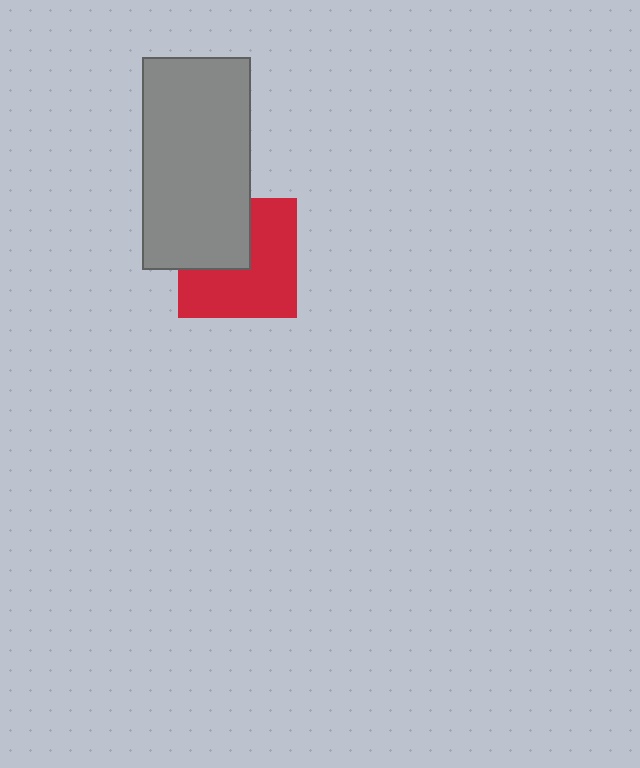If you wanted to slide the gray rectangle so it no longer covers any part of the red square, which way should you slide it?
Slide it toward the upper-left — that is the most direct way to separate the two shapes.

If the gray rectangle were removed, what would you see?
You would see the complete red square.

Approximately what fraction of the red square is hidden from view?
Roughly 37% of the red square is hidden behind the gray rectangle.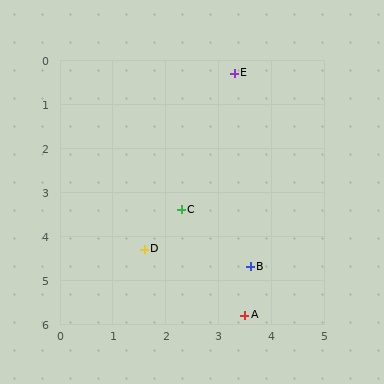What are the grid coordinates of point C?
Point C is at approximately (2.3, 3.4).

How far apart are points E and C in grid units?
Points E and C are about 3.3 grid units apart.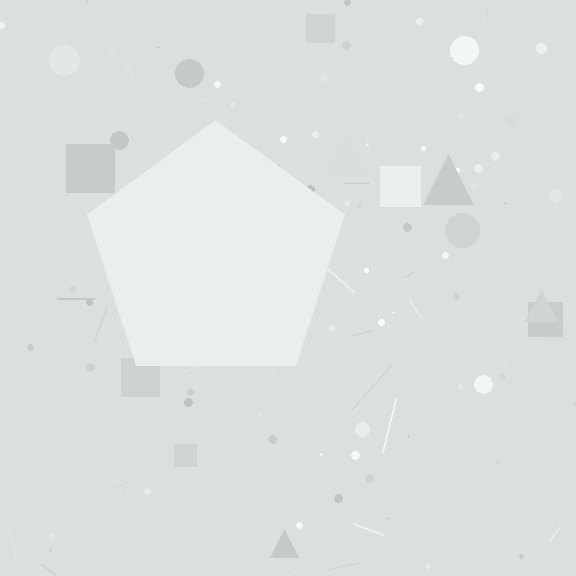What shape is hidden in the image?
A pentagon is hidden in the image.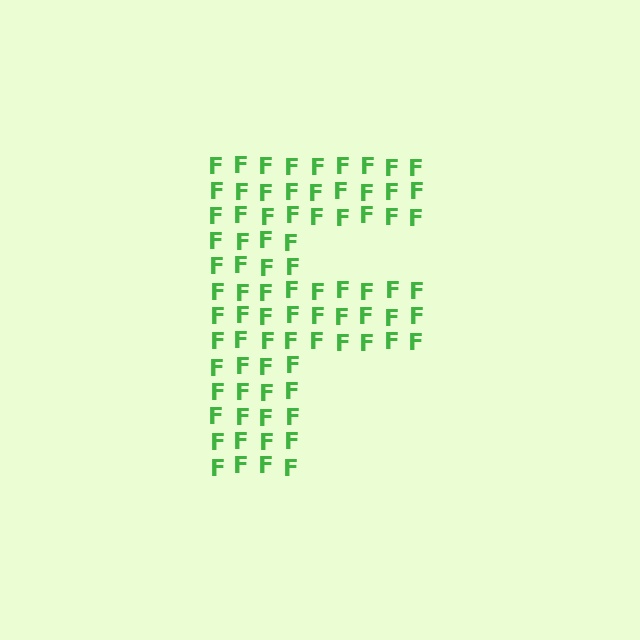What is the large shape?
The large shape is the letter F.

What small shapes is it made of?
It is made of small letter F's.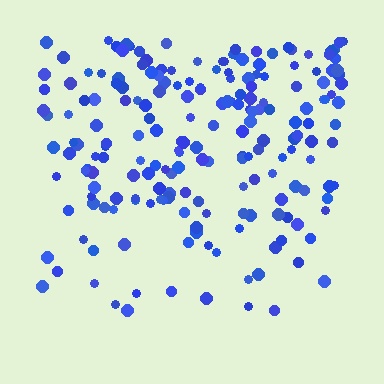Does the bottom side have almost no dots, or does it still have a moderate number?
Still a moderate number, just noticeably fewer than the top.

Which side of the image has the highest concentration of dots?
The top.